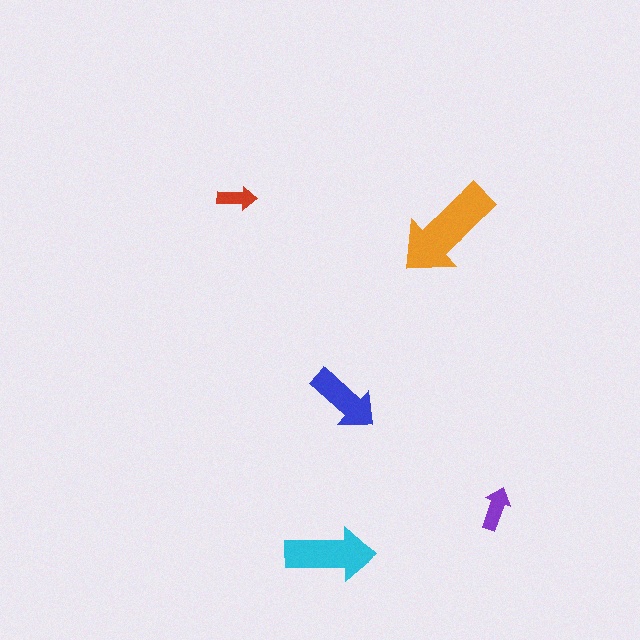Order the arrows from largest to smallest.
the orange one, the cyan one, the blue one, the purple one, the red one.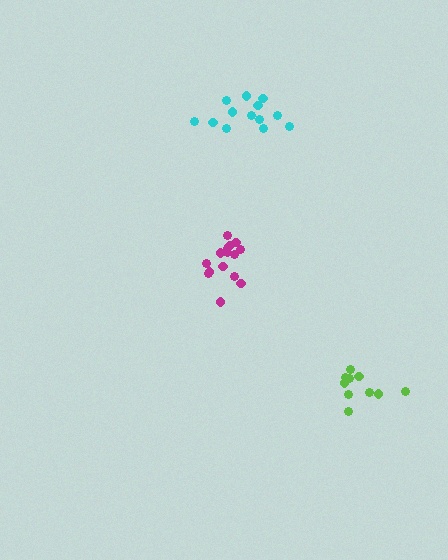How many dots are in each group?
Group 1: 10 dots, Group 2: 15 dots, Group 3: 13 dots (38 total).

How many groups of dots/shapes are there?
There are 3 groups.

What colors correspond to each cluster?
The clusters are colored: lime, magenta, cyan.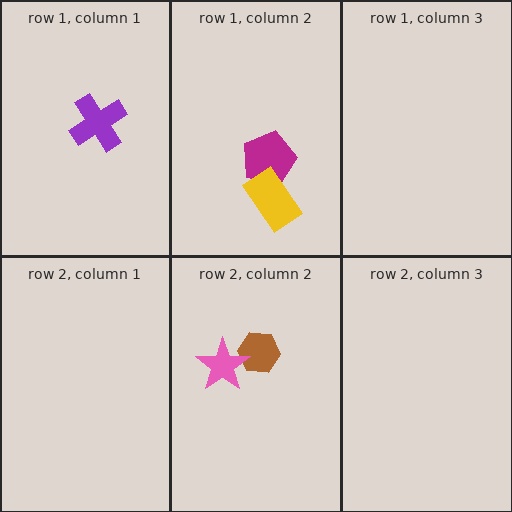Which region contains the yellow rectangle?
The row 1, column 2 region.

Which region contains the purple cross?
The row 1, column 1 region.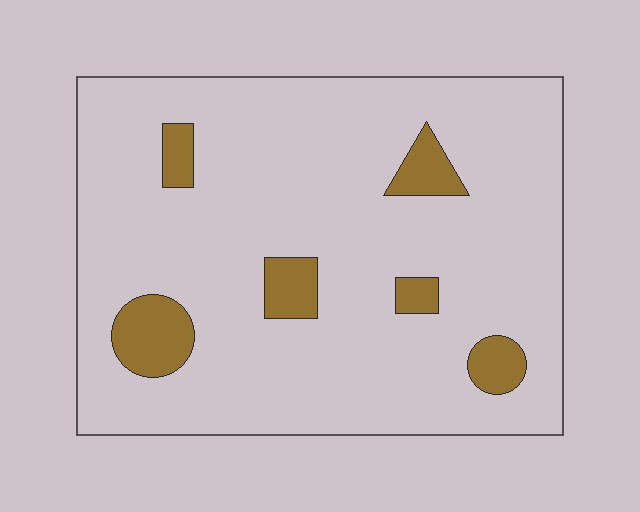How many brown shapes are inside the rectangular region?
6.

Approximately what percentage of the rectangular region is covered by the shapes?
Approximately 10%.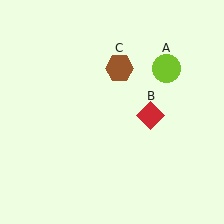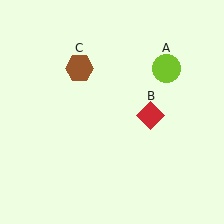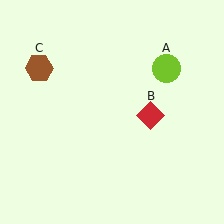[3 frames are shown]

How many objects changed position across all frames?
1 object changed position: brown hexagon (object C).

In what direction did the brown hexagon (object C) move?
The brown hexagon (object C) moved left.